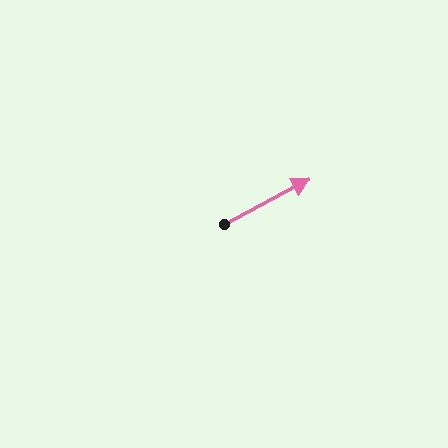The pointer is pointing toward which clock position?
Roughly 2 o'clock.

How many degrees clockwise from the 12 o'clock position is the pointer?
Approximately 62 degrees.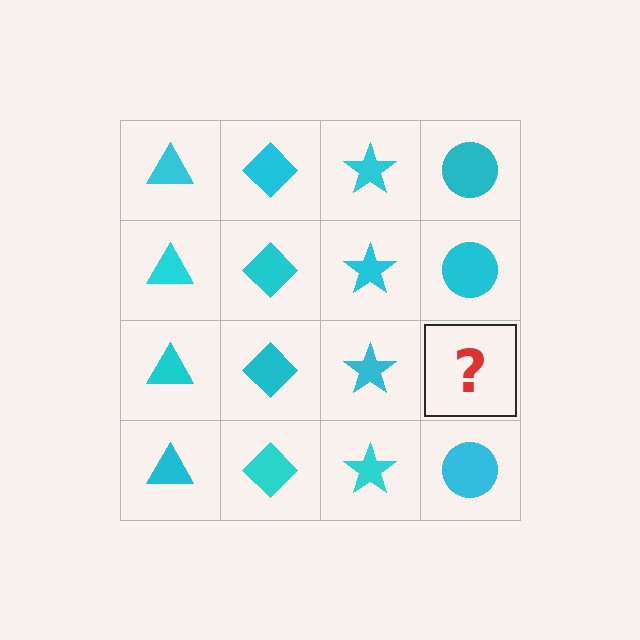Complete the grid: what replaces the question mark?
The question mark should be replaced with a cyan circle.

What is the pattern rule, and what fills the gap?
The rule is that each column has a consistent shape. The gap should be filled with a cyan circle.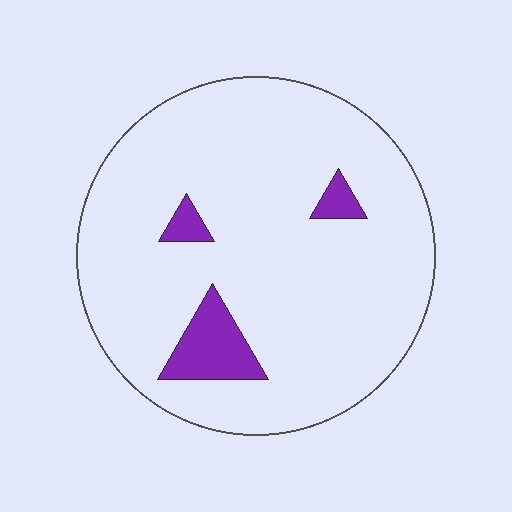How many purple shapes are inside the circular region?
3.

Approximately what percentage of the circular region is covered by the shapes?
Approximately 10%.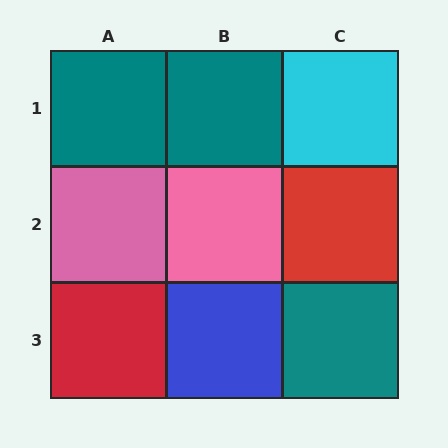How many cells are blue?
1 cell is blue.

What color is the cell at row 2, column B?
Pink.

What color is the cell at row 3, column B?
Blue.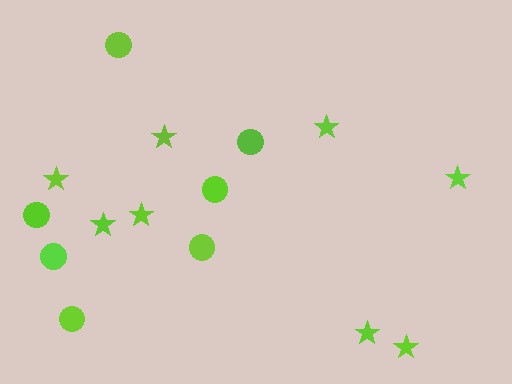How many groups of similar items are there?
There are 2 groups: one group of circles (7) and one group of stars (8).